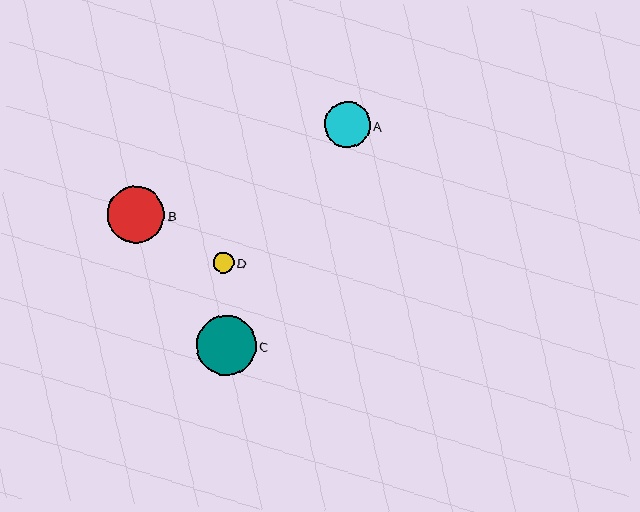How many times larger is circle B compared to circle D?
Circle B is approximately 2.7 times the size of circle D.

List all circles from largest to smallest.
From largest to smallest: C, B, A, D.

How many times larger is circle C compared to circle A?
Circle C is approximately 1.3 times the size of circle A.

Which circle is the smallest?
Circle D is the smallest with a size of approximately 21 pixels.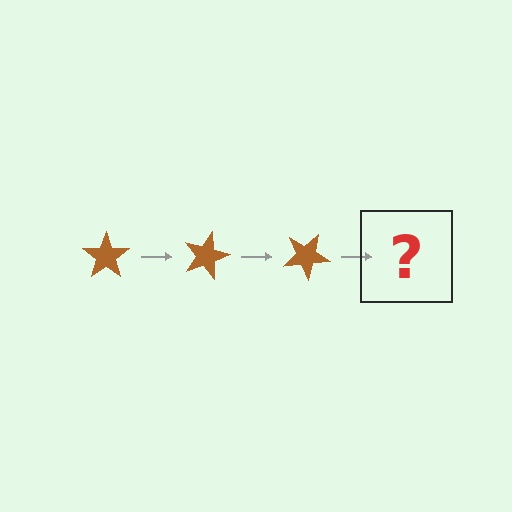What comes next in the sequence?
The next element should be a brown star rotated 45 degrees.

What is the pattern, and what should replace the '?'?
The pattern is that the star rotates 15 degrees each step. The '?' should be a brown star rotated 45 degrees.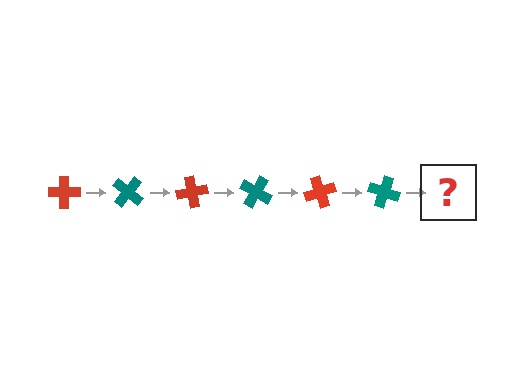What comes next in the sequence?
The next element should be a red cross, rotated 240 degrees from the start.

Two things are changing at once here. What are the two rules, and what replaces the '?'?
The two rules are that it rotates 40 degrees each step and the color cycles through red and teal. The '?' should be a red cross, rotated 240 degrees from the start.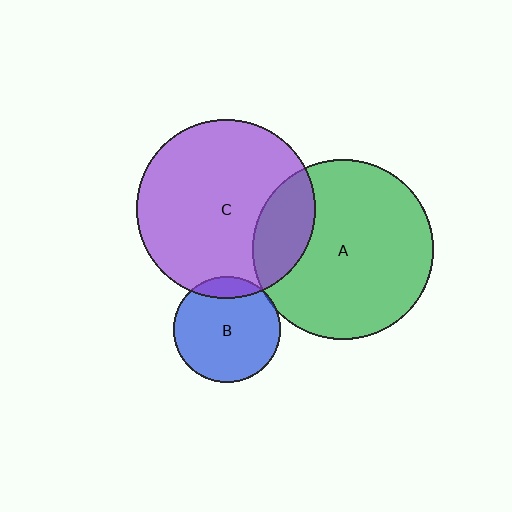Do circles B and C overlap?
Yes.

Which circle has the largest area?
Circle A (green).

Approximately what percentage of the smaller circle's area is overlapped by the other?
Approximately 15%.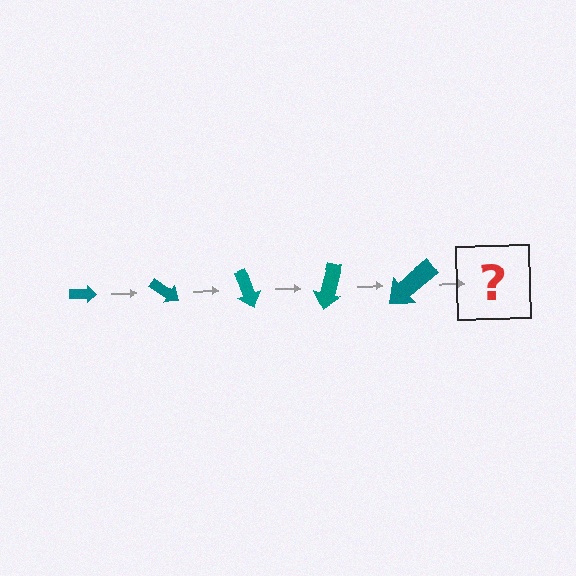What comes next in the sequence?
The next element should be an arrow, larger than the previous one and rotated 175 degrees from the start.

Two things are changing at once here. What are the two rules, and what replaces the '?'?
The two rules are that the arrow grows larger each step and it rotates 35 degrees each step. The '?' should be an arrow, larger than the previous one and rotated 175 degrees from the start.